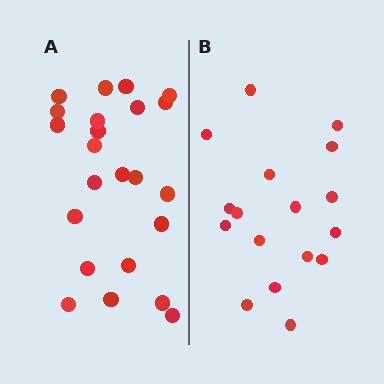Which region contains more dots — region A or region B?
Region A (the left region) has more dots.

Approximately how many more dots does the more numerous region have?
Region A has about 6 more dots than region B.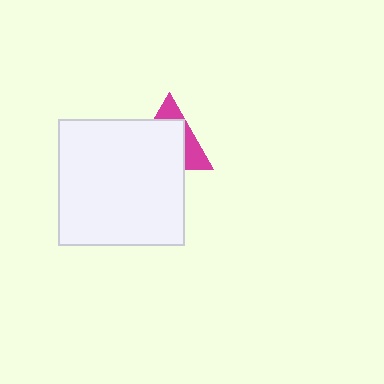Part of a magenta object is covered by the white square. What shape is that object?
It is a triangle.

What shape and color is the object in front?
The object in front is a white square.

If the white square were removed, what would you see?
You would see the complete magenta triangle.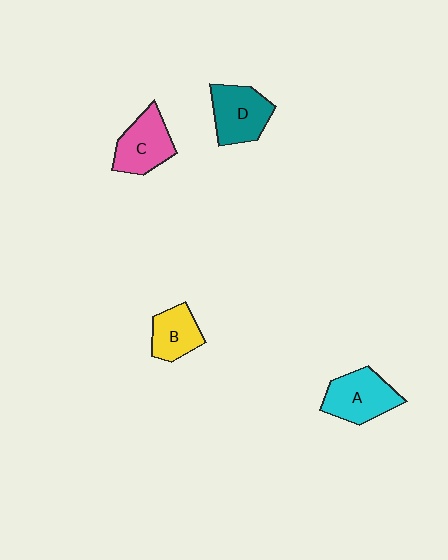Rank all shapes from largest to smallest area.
From largest to smallest: A (cyan), D (teal), C (pink), B (yellow).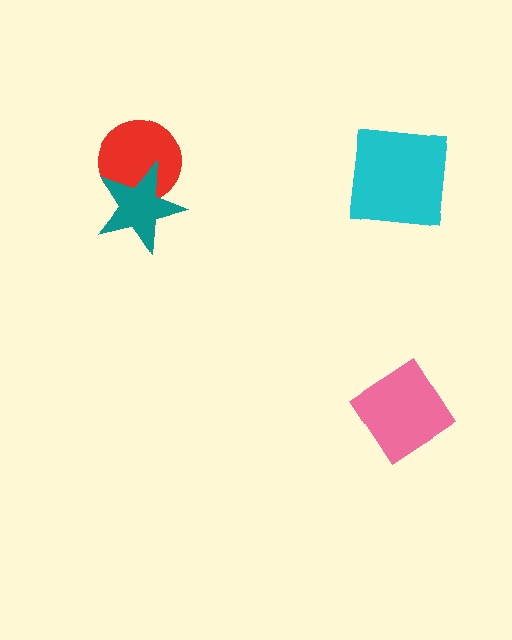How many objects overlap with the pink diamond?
0 objects overlap with the pink diamond.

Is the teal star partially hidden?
No, no other shape covers it.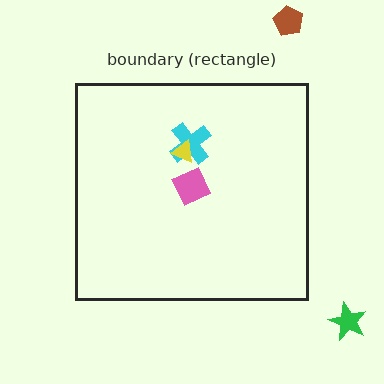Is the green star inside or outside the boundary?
Outside.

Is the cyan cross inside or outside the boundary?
Inside.